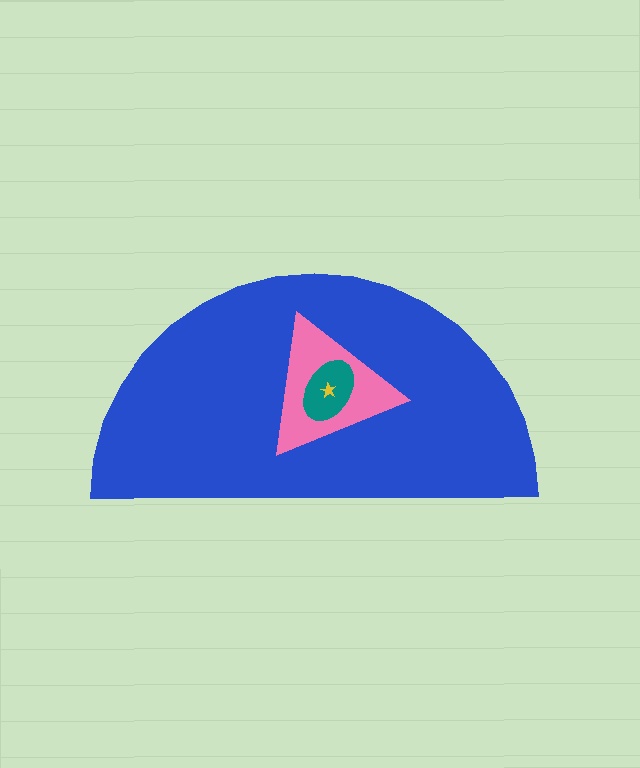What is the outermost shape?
The blue semicircle.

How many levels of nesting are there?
4.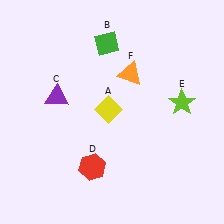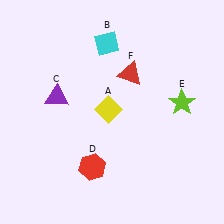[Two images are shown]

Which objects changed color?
B changed from green to cyan. F changed from orange to red.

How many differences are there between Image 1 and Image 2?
There are 2 differences between the two images.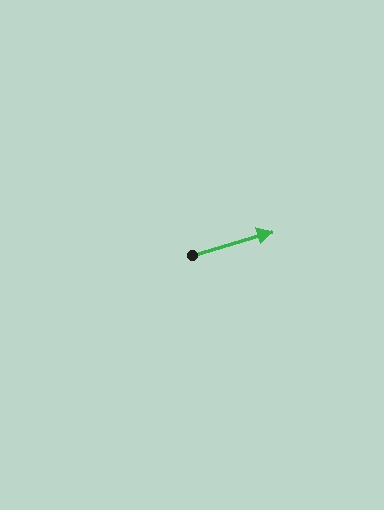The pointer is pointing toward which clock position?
Roughly 2 o'clock.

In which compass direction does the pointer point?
East.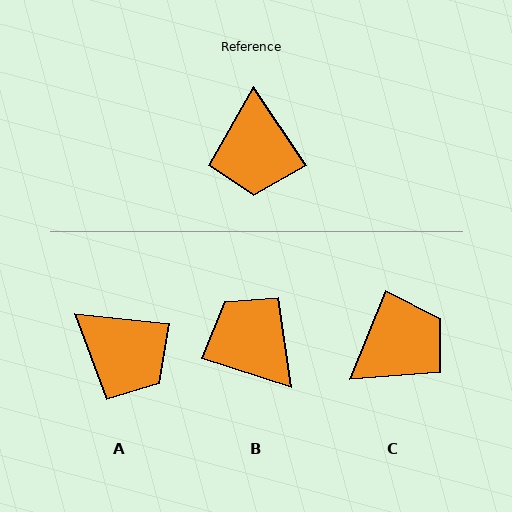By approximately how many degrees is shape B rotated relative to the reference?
Approximately 142 degrees clockwise.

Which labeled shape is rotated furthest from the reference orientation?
B, about 142 degrees away.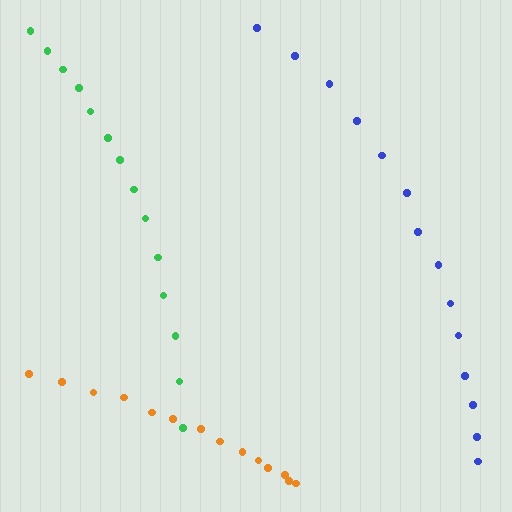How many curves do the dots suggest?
There are 3 distinct paths.